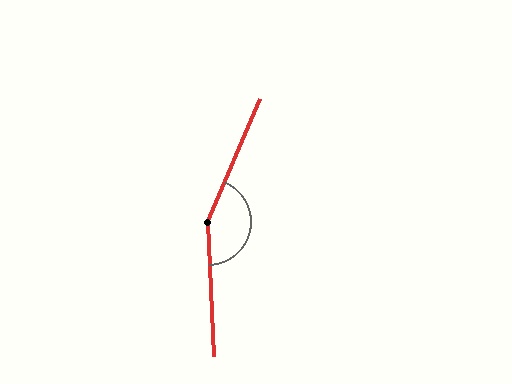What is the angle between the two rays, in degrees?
Approximately 154 degrees.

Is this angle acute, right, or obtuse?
It is obtuse.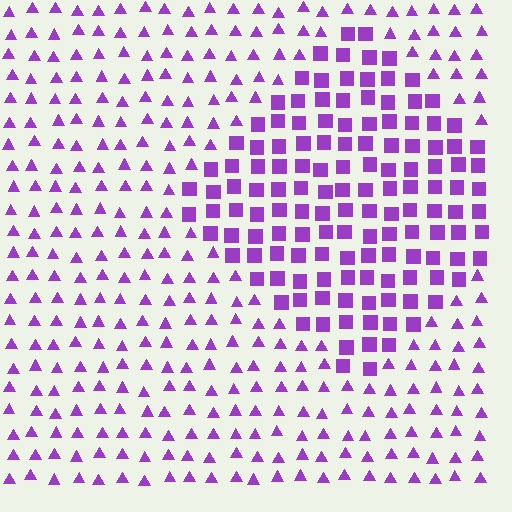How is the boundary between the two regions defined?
The boundary is defined by a change in element shape: squares inside vs. triangles outside. All elements share the same color and spacing.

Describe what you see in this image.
The image is filled with small purple elements arranged in a uniform grid. A diamond-shaped region contains squares, while the surrounding area contains triangles. The boundary is defined purely by the change in element shape.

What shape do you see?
I see a diamond.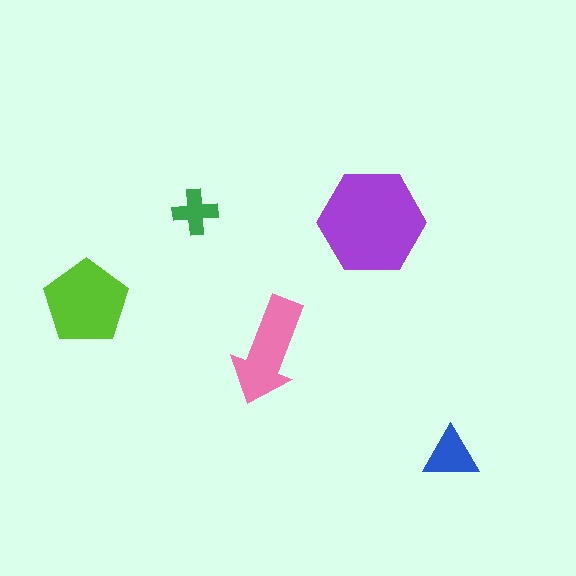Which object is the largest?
The purple hexagon.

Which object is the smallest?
The green cross.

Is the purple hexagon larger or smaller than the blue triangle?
Larger.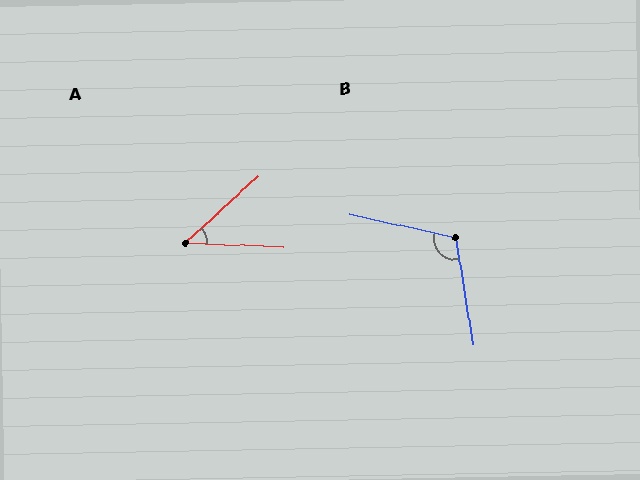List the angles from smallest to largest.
A (44°), B (111°).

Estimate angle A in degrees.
Approximately 44 degrees.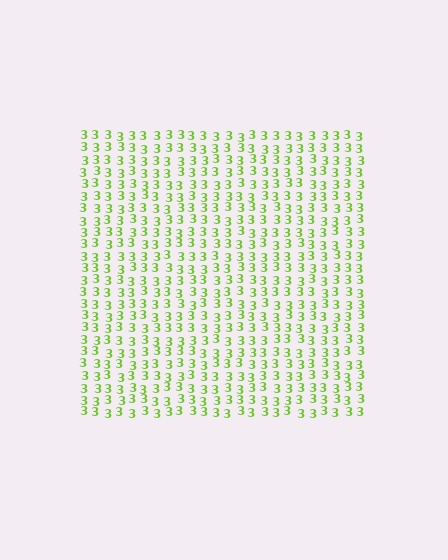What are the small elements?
The small elements are digit 3's.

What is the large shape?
The large shape is a square.